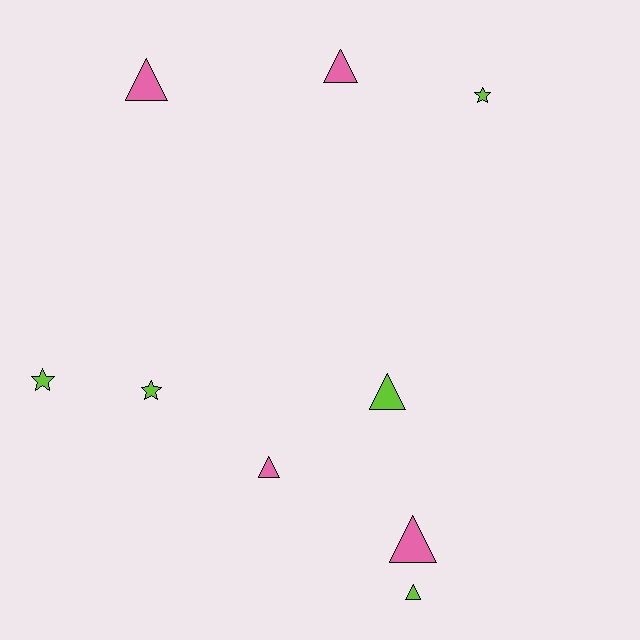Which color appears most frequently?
Lime, with 5 objects.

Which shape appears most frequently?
Triangle, with 6 objects.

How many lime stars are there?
There are 3 lime stars.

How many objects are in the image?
There are 9 objects.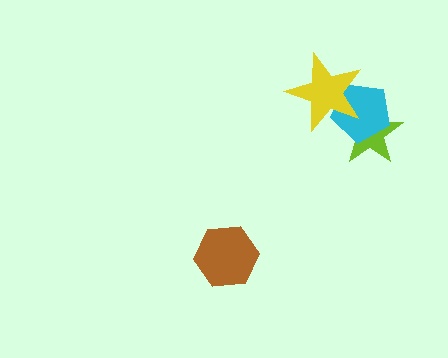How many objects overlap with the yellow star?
2 objects overlap with the yellow star.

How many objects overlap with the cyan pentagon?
2 objects overlap with the cyan pentagon.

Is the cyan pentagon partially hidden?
Yes, it is partially covered by another shape.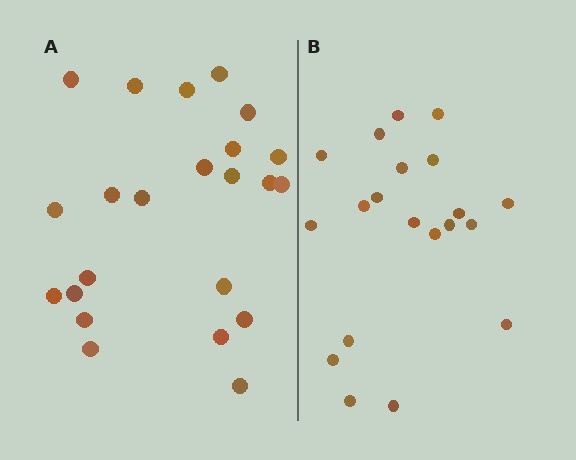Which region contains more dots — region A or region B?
Region A (the left region) has more dots.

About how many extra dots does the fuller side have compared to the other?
Region A has just a few more — roughly 2 or 3 more dots than region B.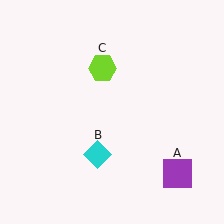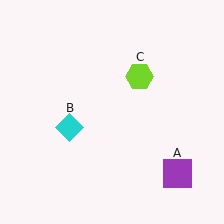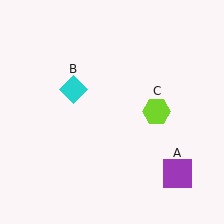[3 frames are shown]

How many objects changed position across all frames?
2 objects changed position: cyan diamond (object B), lime hexagon (object C).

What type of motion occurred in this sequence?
The cyan diamond (object B), lime hexagon (object C) rotated clockwise around the center of the scene.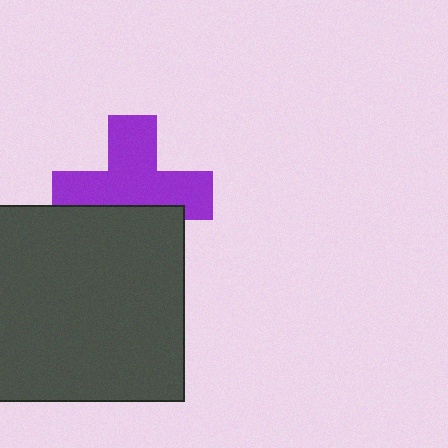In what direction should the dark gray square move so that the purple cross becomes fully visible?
The dark gray square should move down. That is the shortest direction to clear the overlap and leave the purple cross fully visible.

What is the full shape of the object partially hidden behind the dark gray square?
The partially hidden object is a purple cross.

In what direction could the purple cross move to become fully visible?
The purple cross could move up. That would shift it out from behind the dark gray square entirely.